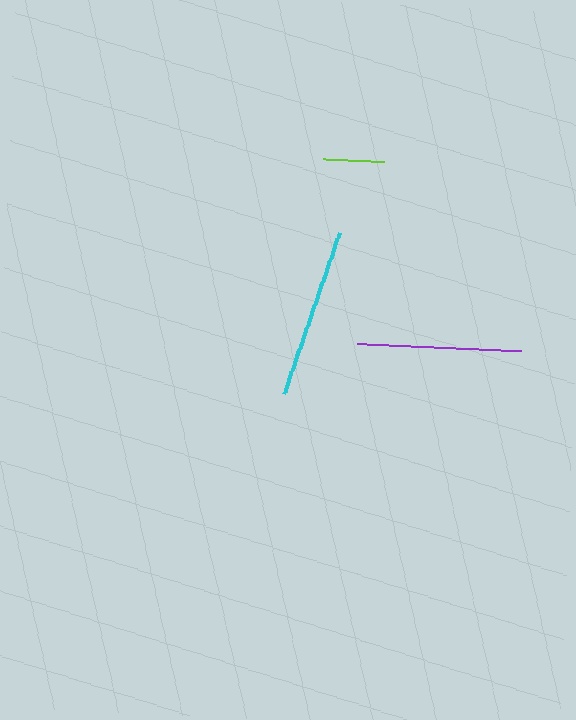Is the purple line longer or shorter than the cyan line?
The cyan line is longer than the purple line.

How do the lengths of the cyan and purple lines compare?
The cyan and purple lines are approximately the same length.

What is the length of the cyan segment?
The cyan segment is approximately 170 pixels long.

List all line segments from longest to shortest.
From longest to shortest: cyan, purple, lime.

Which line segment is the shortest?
The lime line is the shortest at approximately 62 pixels.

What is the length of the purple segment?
The purple segment is approximately 164 pixels long.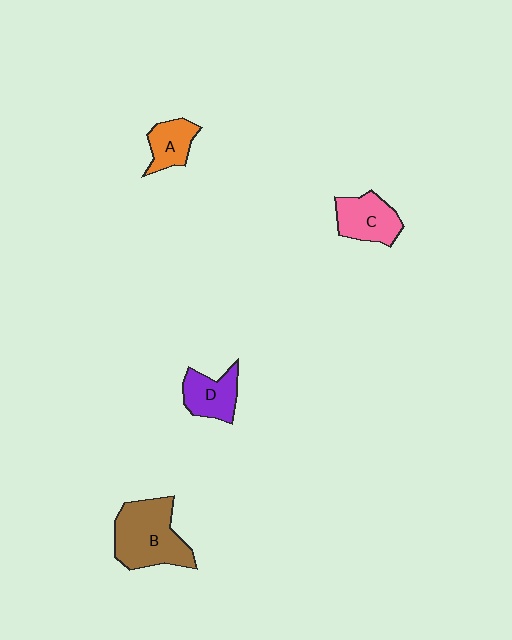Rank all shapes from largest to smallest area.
From largest to smallest: B (brown), C (pink), D (purple), A (orange).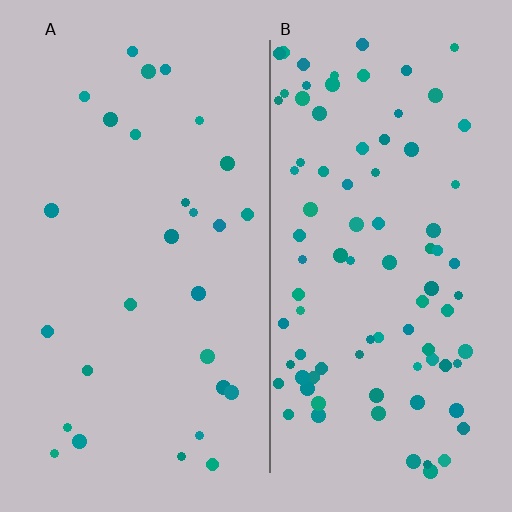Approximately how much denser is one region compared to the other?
Approximately 3.1× — region B over region A.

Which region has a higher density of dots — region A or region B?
B (the right).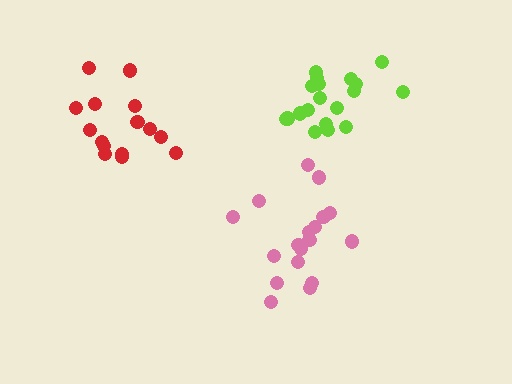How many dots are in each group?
Group 1: 18 dots, Group 2: 19 dots, Group 3: 15 dots (52 total).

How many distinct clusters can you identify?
There are 3 distinct clusters.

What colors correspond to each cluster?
The clusters are colored: pink, lime, red.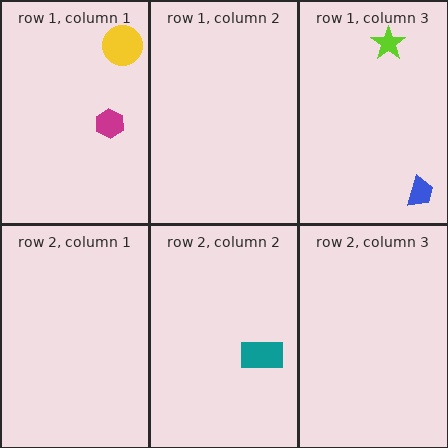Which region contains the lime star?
The row 1, column 3 region.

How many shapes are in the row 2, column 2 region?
1.